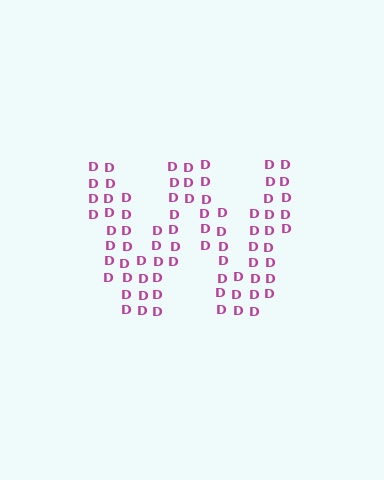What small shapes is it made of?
It is made of small letter D's.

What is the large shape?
The large shape is the letter W.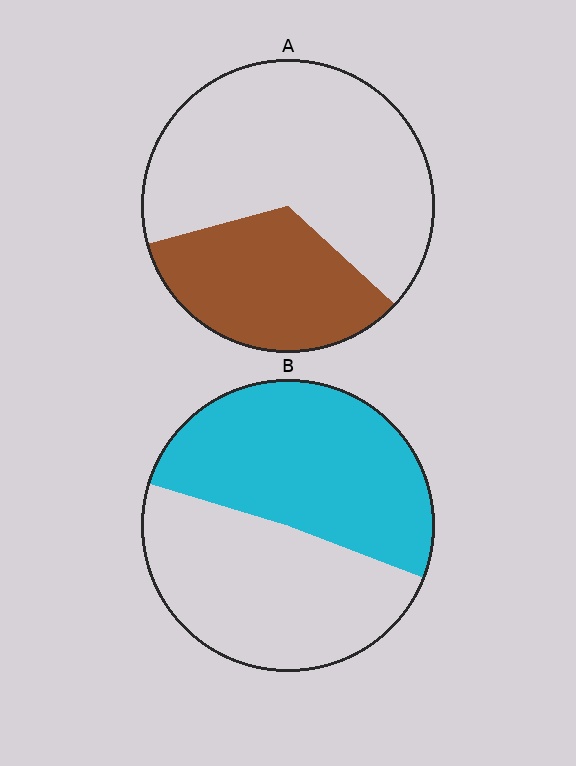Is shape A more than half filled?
No.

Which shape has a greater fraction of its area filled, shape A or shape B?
Shape B.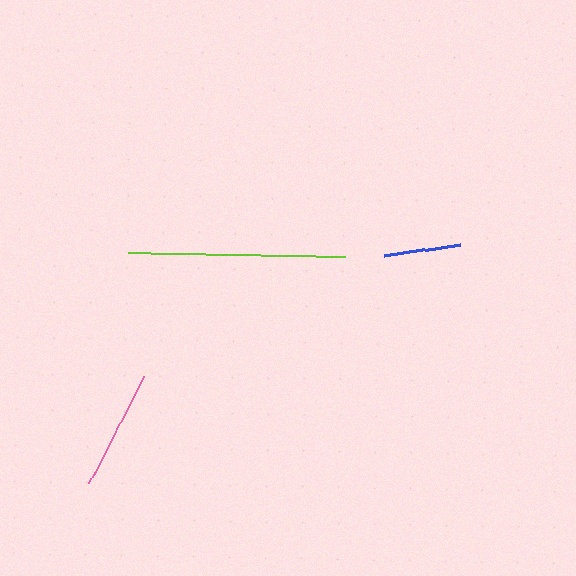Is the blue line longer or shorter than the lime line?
The lime line is longer than the blue line.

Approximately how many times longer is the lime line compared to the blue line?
The lime line is approximately 2.8 times the length of the blue line.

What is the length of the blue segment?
The blue segment is approximately 77 pixels long.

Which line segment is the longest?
The lime line is the longest at approximately 217 pixels.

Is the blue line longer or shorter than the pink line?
The pink line is longer than the blue line.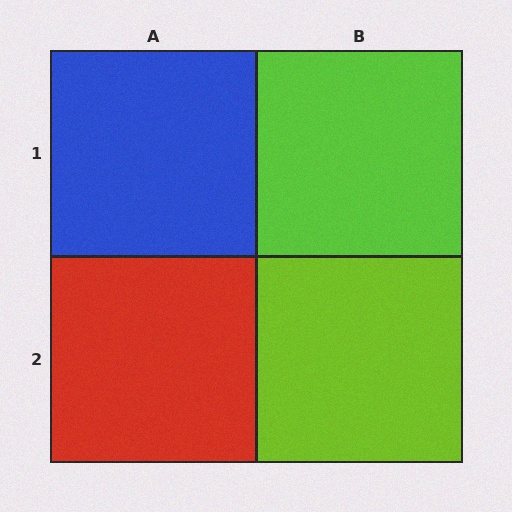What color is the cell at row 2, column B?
Lime.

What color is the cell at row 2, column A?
Red.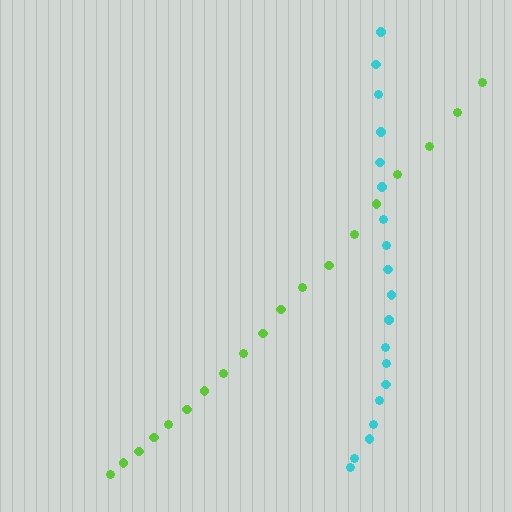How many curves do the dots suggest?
There are 2 distinct paths.